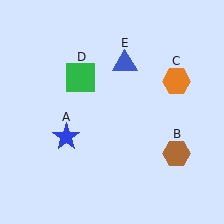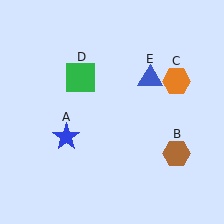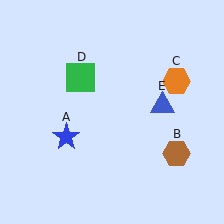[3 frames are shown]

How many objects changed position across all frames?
1 object changed position: blue triangle (object E).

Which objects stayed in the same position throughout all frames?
Blue star (object A) and brown hexagon (object B) and orange hexagon (object C) and green square (object D) remained stationary.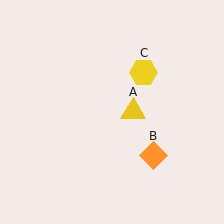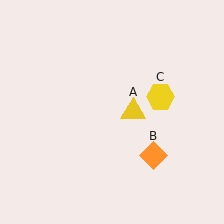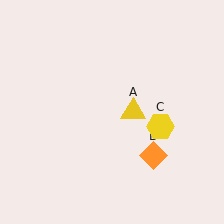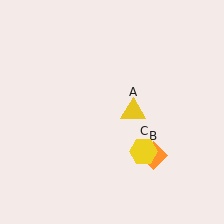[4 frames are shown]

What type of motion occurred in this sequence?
The yellow hexagon (object C) rotated clockwise around the center of the scene.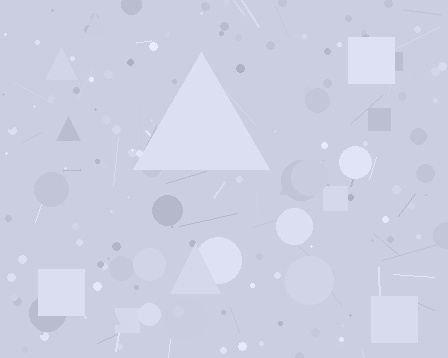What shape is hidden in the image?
A triangle is hidden in the image.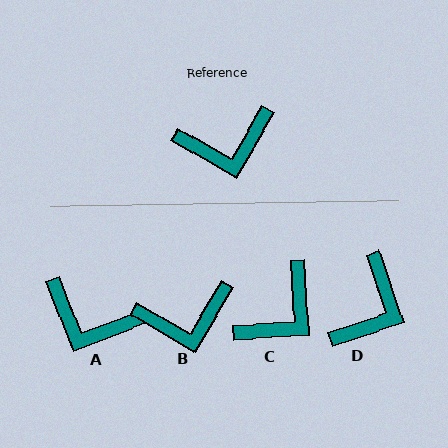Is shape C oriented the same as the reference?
No, it is off by about 34 degrees.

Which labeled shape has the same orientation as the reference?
B.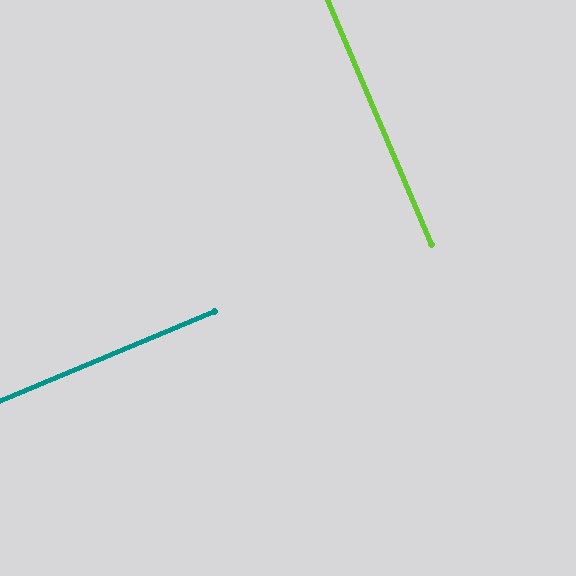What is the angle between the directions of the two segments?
Approximately 90 degrees.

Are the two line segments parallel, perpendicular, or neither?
Perpendicular — they meet at approximately 90°.